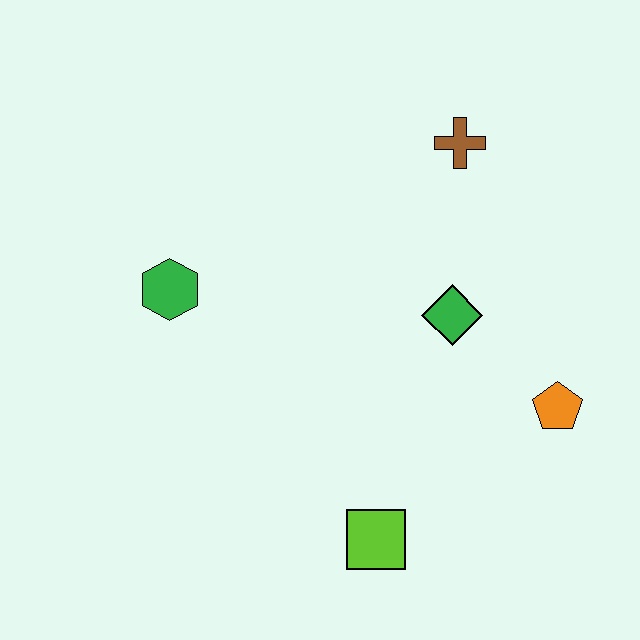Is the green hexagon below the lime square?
No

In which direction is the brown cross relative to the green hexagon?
The brown cross is to the right of the green hexagon.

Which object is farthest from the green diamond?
The green hexagon is farthest from the green diamond.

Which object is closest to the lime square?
The orange pentagon is closest to the lime square.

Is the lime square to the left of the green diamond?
Yes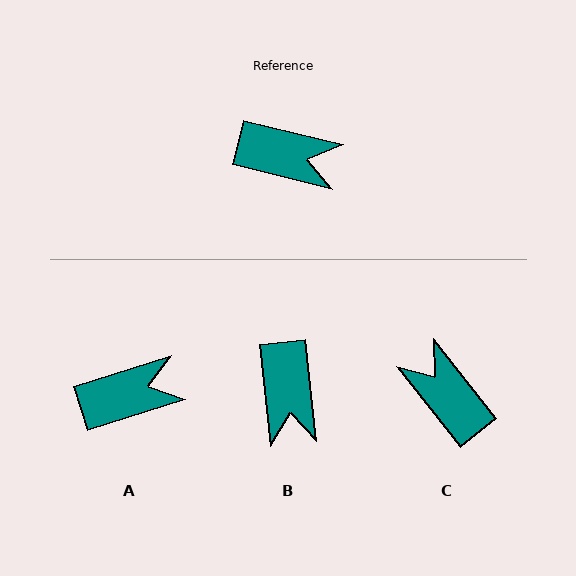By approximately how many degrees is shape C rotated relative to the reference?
Approximately 142 degrees counter-clockwise.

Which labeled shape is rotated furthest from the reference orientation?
C, about 142 degrees away.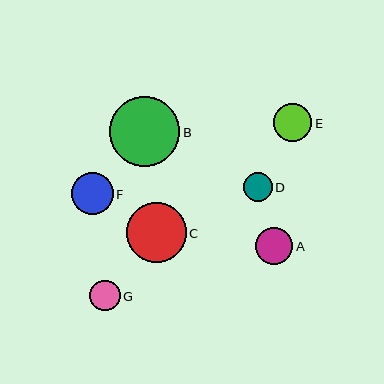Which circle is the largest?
Circle B is the largest with a size of approximately 71 pixels.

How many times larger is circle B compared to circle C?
Circle B is approximately 1.2 times the size of circle C.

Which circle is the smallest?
Circle D is the smallest with a size of approximately 29 pixels.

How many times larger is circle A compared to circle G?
Circle A is approximately 1.2 times the size of circle G.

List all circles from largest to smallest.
From largest to smallest: B, C, F, E, A, G, D.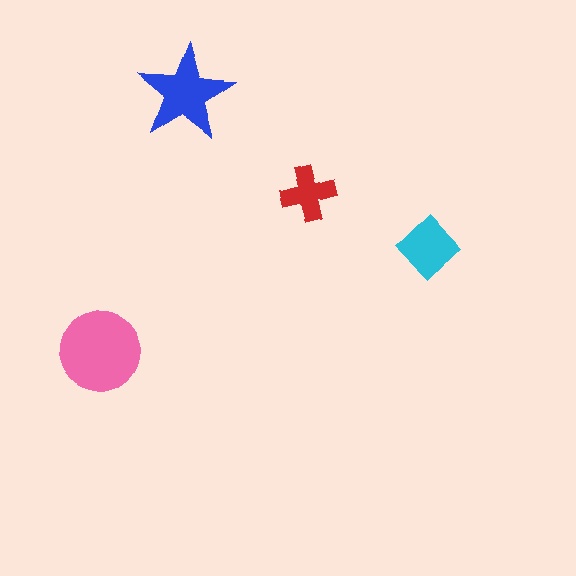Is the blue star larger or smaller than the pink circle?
Smaller.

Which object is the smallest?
The red cross.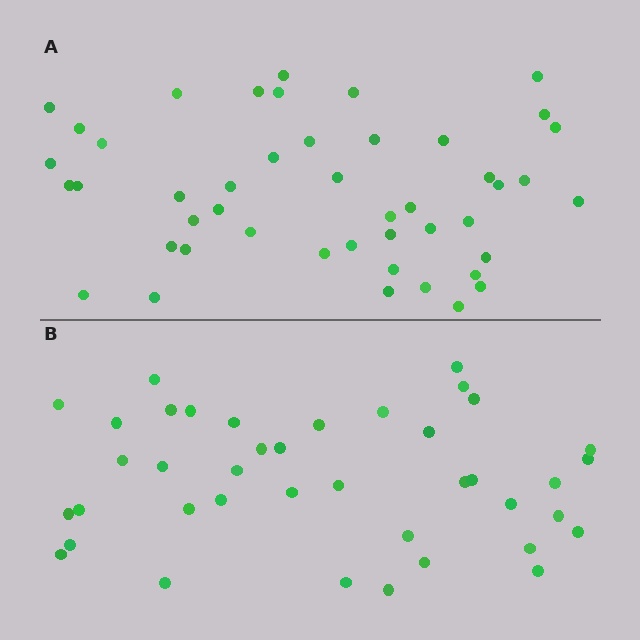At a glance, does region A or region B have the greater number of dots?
Region A (the top region) has more dots.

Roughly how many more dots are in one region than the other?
Region A has about 6 more dots than region B.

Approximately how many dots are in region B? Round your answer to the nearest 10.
About 40 dots.